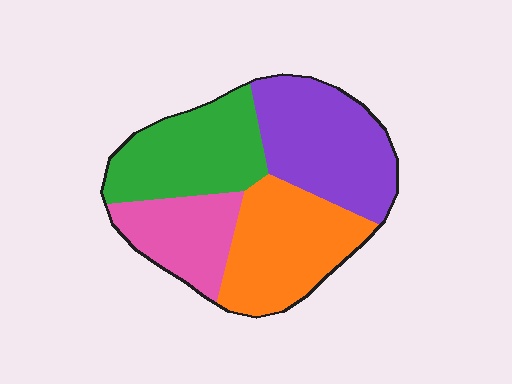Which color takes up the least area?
Pink, at roughly 20%.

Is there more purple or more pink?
Purple.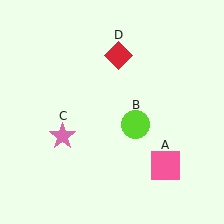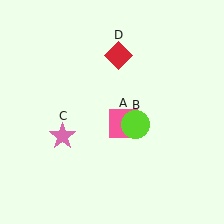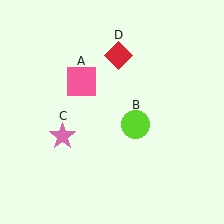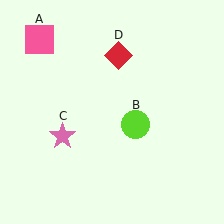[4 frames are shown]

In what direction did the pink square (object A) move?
The pink square (object A) moved up and to the left.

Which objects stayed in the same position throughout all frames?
Lime circle (object B) and pink star (object C) and red diamond (object D) remained stationary.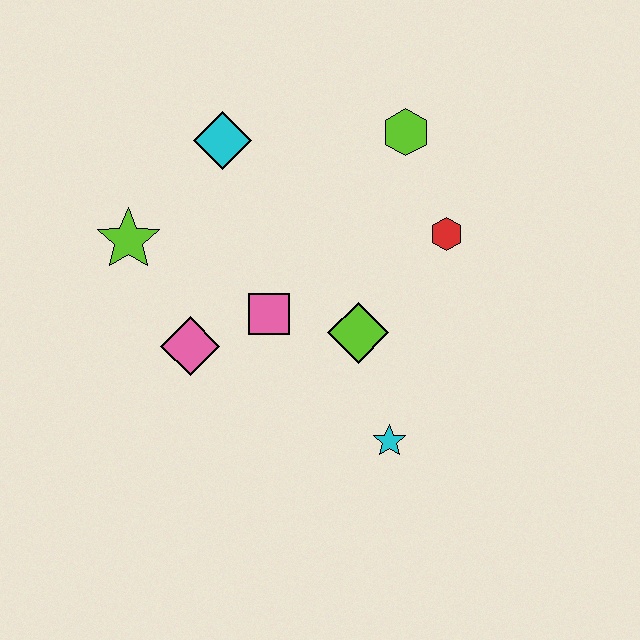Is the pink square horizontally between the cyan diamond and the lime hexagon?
Yes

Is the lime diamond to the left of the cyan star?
Yes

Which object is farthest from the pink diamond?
The lime hexagon is farthest from the pink diamond.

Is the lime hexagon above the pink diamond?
Yes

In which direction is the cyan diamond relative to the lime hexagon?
The cyan diamond is to the left of the lime hexagon.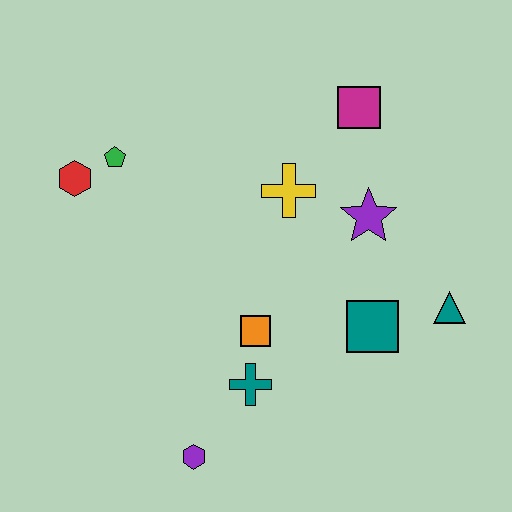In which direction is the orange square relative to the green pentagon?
The orange square is below the green pentagon.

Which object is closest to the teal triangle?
The teal square is closest to the teal triangle.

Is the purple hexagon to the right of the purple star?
No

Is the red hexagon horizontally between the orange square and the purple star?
No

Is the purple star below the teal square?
No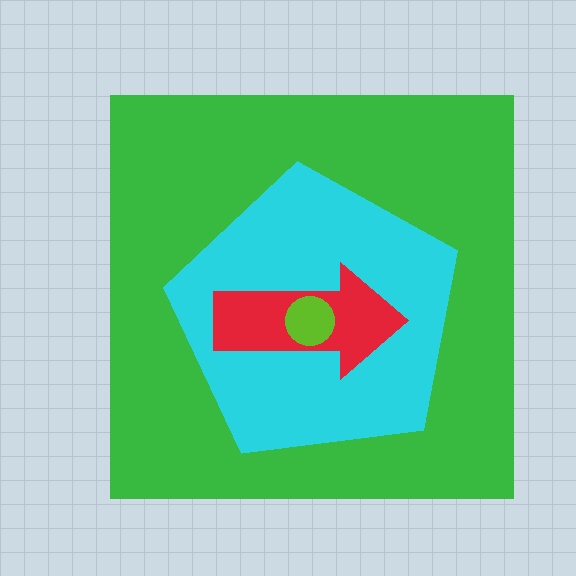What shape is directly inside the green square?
The cyan pentagon.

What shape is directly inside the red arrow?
The lime circle.